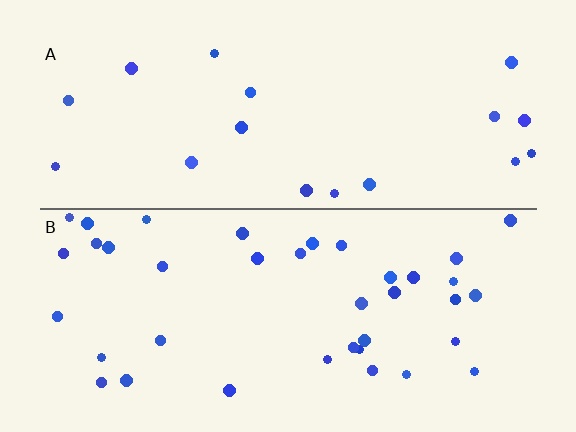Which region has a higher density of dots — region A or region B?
B (the bottom).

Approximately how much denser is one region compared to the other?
Approximately 2.1× — region B over region A.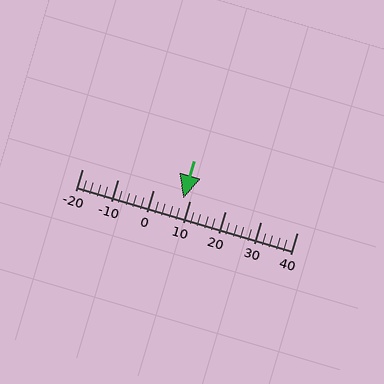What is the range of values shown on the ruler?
The ruler shows values from -20 to 40.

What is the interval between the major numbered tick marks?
The major tick marks are spaced 10 units apart.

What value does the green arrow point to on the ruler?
The green arrow points to approximately 8.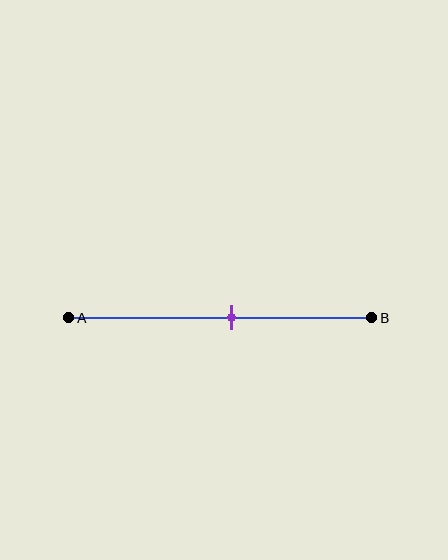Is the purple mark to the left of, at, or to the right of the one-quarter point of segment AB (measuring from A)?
The purple mark is to the right of the one-quarter point of segment AB.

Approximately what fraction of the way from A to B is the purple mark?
The purple mark is approximately 55% of the way from A to B.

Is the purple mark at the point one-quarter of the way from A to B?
No, the mark is at about 55% from A, not at the 25% one-quarter point.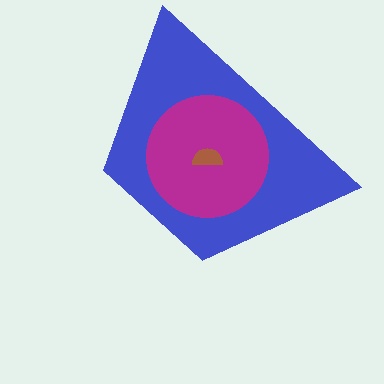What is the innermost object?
The brown semicircle.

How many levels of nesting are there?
3.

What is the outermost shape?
The blue trapezoid.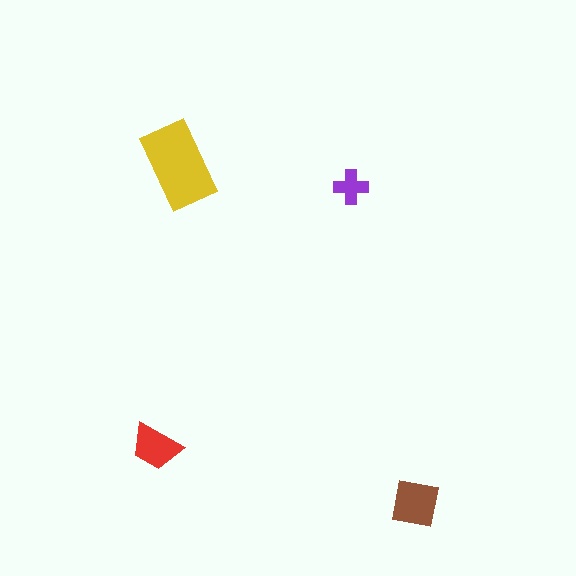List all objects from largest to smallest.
The yellow rectangle, the brown square, the red trapezoid, the purple cross.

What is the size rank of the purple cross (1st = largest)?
4th.